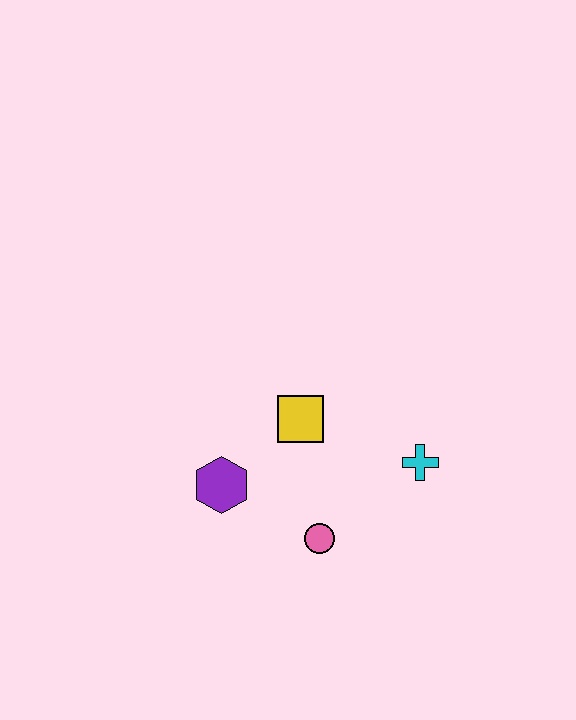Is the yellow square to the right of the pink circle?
No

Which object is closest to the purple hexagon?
The yellow square is closest to the purple hexagon.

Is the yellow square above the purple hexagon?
Yes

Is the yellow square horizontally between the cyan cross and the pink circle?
No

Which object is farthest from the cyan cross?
The purple hexagon is farthest from the cyan cross.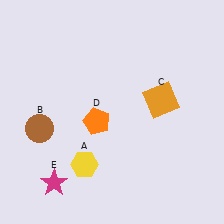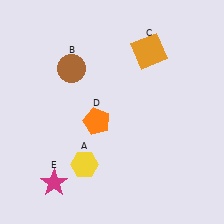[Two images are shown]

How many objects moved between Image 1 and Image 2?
2 objects moved between the two images.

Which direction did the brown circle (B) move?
The brown circle (B) moved up.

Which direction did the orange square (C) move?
The orange square (C) moved up.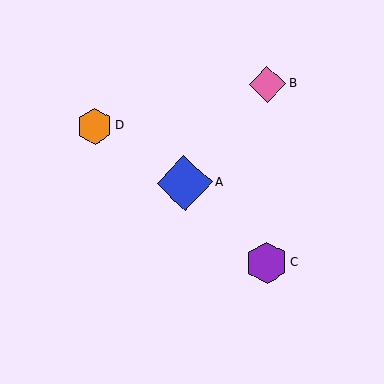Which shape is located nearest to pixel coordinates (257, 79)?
The pink diamond (labeled B) at (268, 84) is nearest to that location.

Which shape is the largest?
The blue diamond (labeled A) is the largest.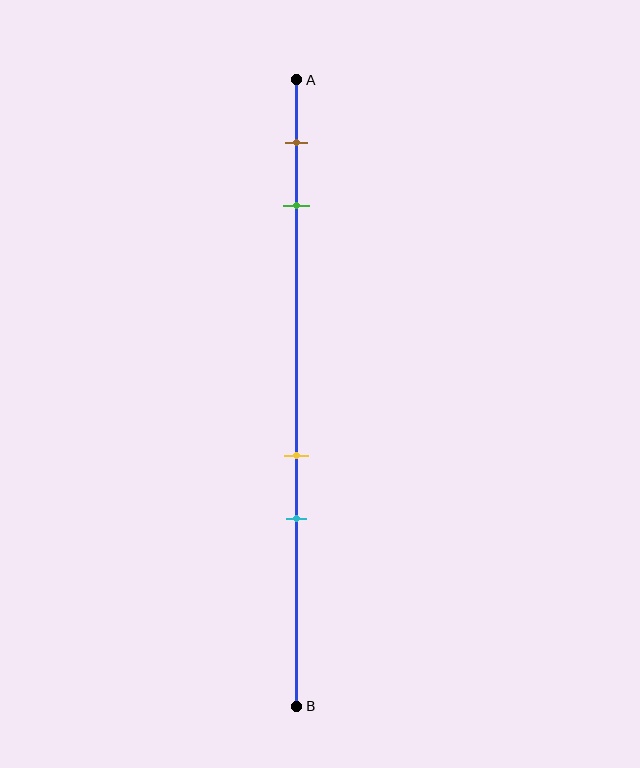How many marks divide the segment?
There are 4 marks dividing the segment.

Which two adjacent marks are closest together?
The yellow and cyan marks are the closest adjacent pair.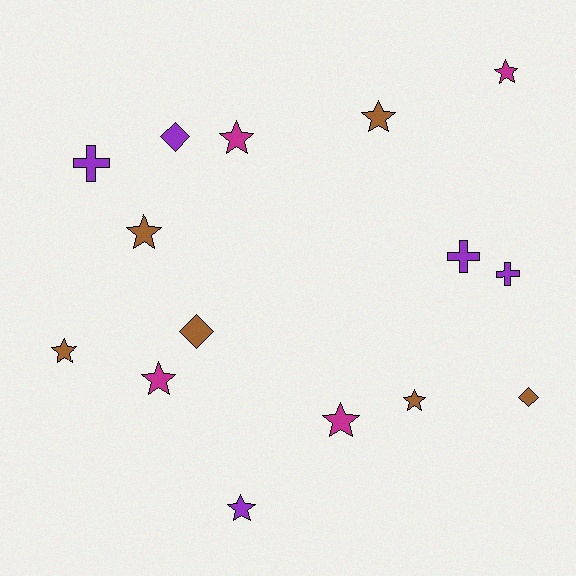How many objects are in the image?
There are 15 objects.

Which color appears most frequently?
Brown, with 6 objects.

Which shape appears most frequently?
Star, with 9 objects.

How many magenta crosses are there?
There are no magenta crosses.